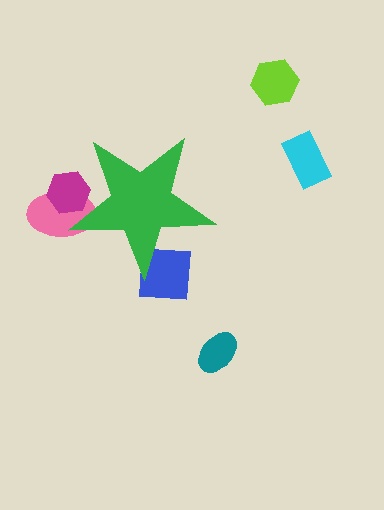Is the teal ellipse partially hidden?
No, the teal ellipse is fully visible.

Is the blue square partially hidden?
Yes, the blue square is partially hidden behind the green star.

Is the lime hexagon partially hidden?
No, the lime hexagon is fully visible.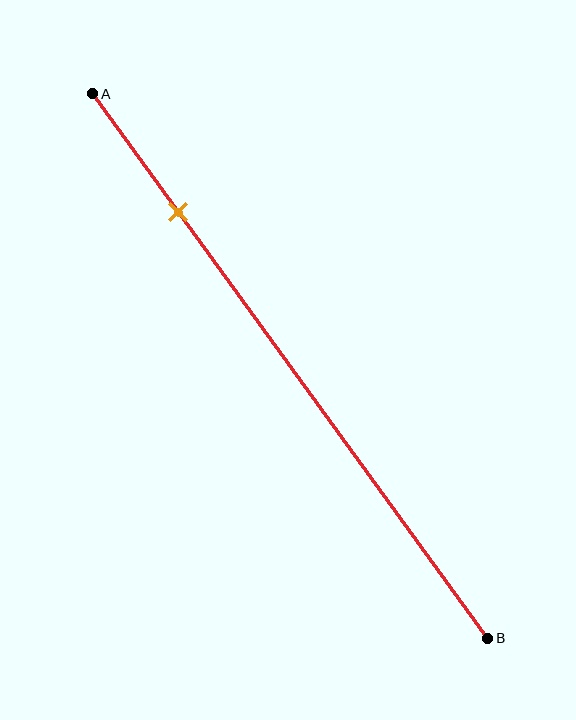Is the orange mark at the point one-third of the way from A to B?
No, the mark is at about 20% from A, not at the 33% one-third point.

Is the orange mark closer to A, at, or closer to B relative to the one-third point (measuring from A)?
The orange mark is closer to point A than the one-third point of segment AB.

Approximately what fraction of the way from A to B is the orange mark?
The orange mark is approximately 20% of the way from A to B.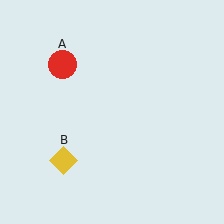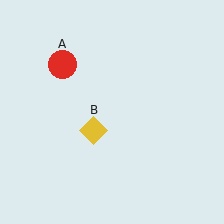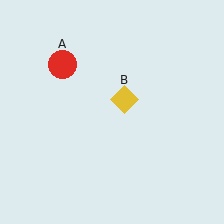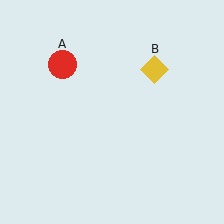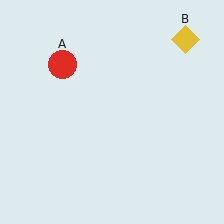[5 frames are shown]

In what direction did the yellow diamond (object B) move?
The yellow diamond (object B) moved up and to the right.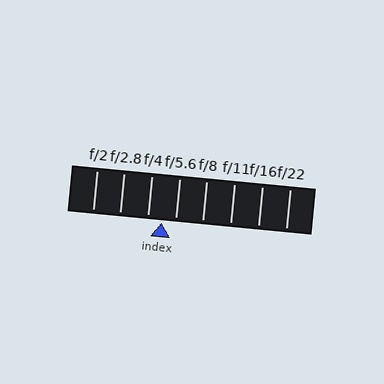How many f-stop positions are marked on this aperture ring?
There are 8 f-stop positions marked.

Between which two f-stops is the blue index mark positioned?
The index mark is between f/4 and f/5.6.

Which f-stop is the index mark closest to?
The index mark is closest to f/5.6.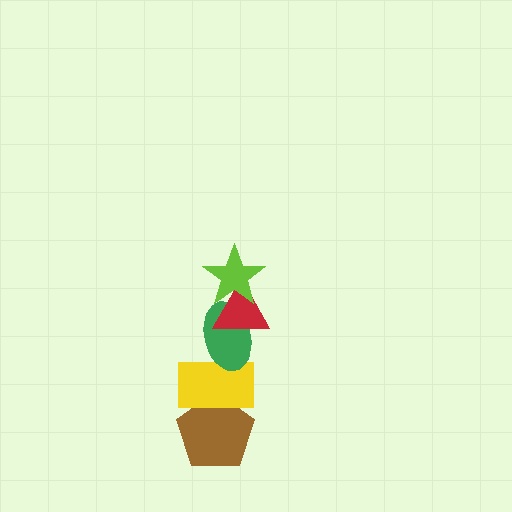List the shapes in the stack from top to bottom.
From top to bottom: the lime star, the red triangle, the green ellipse, the yellow rectangle, the brown pentagon.